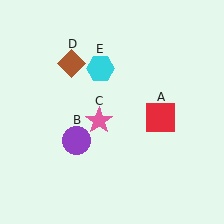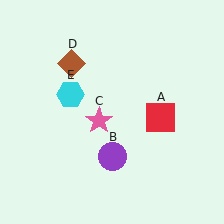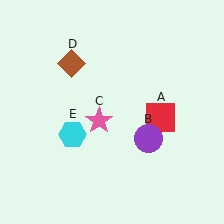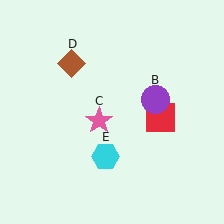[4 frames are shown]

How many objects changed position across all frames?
2 objects changed position: purple circle (object B), cyan hexagon (object E).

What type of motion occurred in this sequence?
The purple circle (object B), cyan hexagon (object E) rotated counterclockwise around the center of the scene.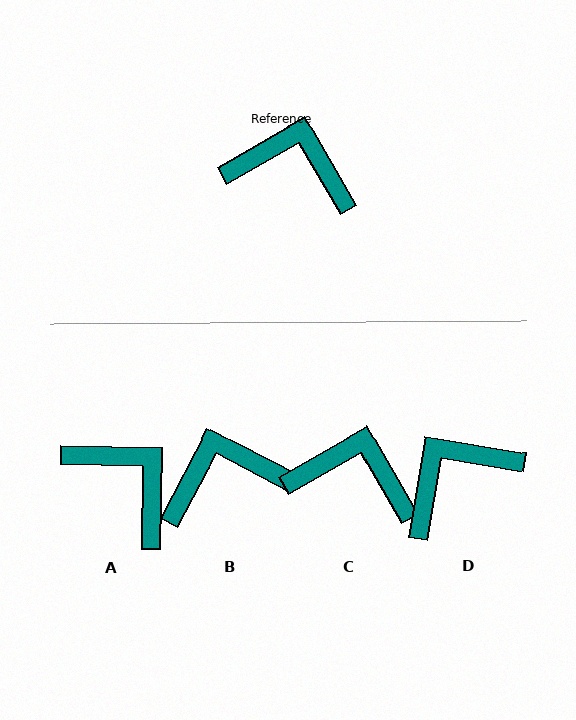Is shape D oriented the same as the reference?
No, it is off by about 50 degrees.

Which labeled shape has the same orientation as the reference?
C.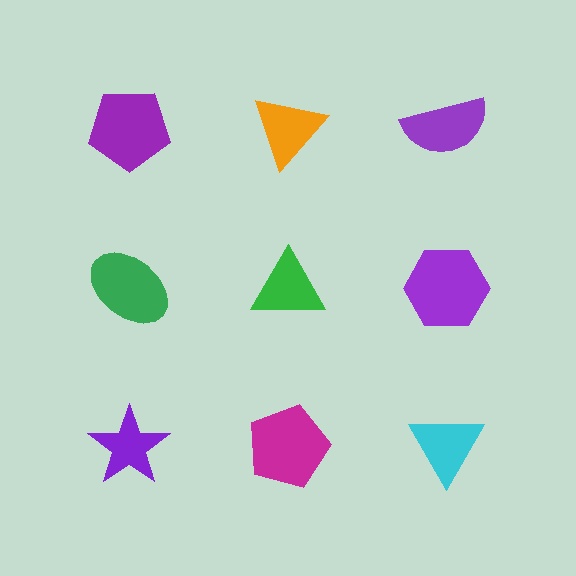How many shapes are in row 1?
3 shapes.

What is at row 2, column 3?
A purple hexagon.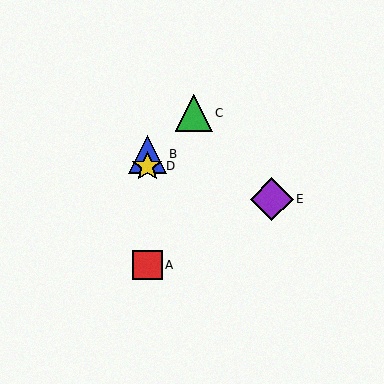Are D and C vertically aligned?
No, D is at x≈147 and C is at x≈194.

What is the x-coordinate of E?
Object E is at x≈272.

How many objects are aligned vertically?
3 objects (A, B, D) are aligned vertically.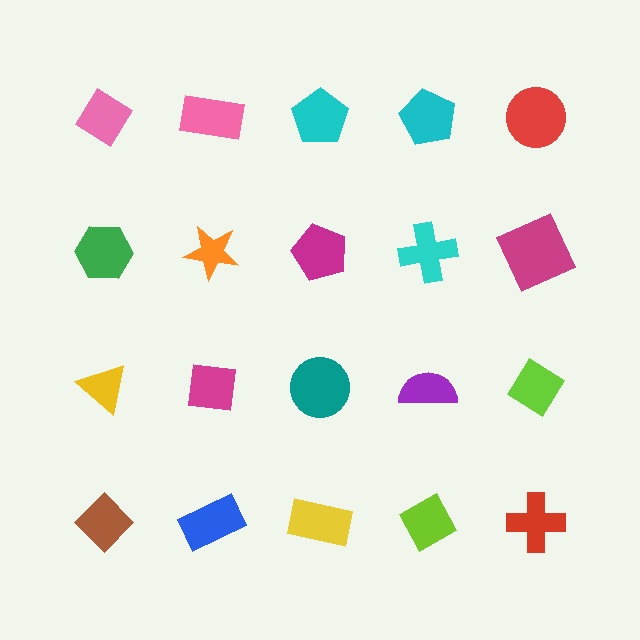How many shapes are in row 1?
5 shapes.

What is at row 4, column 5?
A red cross.